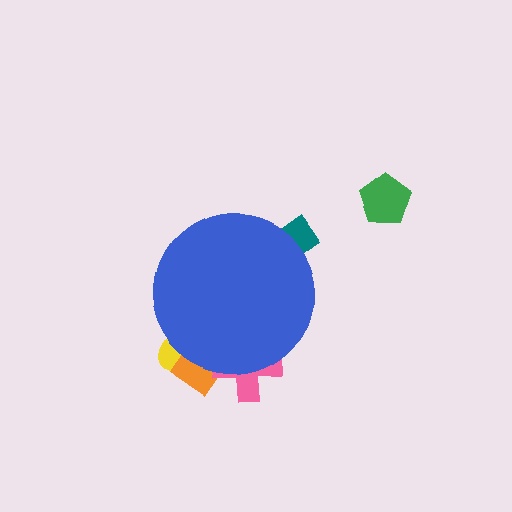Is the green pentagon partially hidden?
No, the green pentagon is fully visible.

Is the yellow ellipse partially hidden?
Yes, the yellow ellipse is partially hidden behind the blue circle.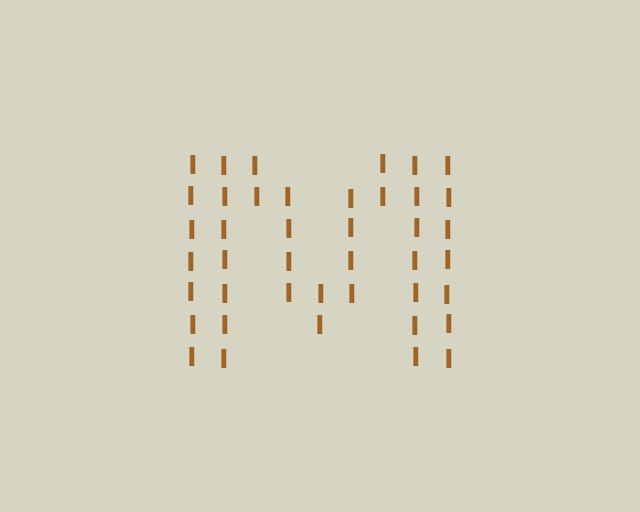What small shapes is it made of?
It is made of small letter I's.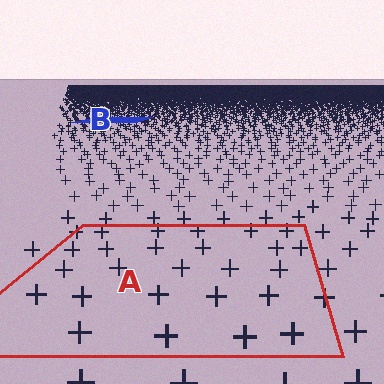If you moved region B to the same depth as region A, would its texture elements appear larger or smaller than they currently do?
They would appear larger. At a closer depth, the same texture elements are projected at a bigger on-screen size.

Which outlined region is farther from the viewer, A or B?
Region B is farther from the viewer — the texture elements inside it appear smaller and more densely packed.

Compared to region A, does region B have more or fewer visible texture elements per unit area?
Region B has more texture elements per unit area — they are packed more densely because it is farther away.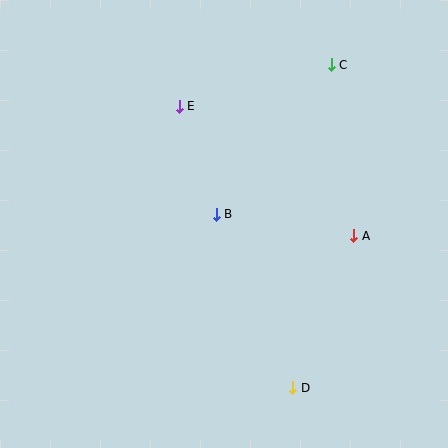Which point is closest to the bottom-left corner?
Point D is closest to the bottom-left corner.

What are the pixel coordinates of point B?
Point B is at (216, 214).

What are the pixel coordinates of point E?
Point E is at (179, 106).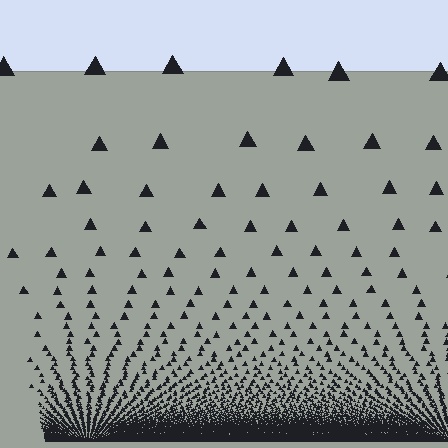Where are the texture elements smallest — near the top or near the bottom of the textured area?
Near the bottom.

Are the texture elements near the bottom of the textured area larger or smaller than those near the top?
Smaller. The gradient is inverted — elements near the bottom are smaller and denser.